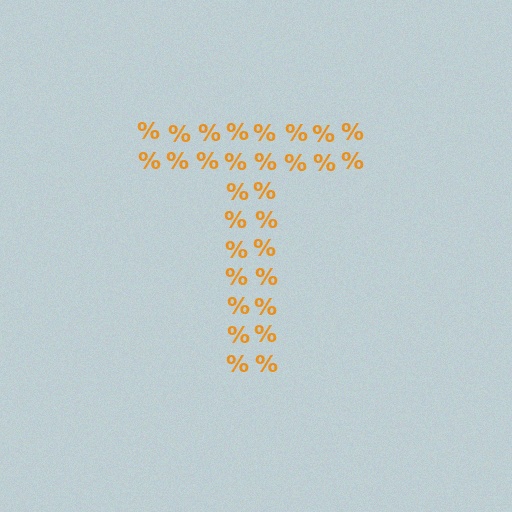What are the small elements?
The small elements are percent signs.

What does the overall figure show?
The overall figure shows the letter T.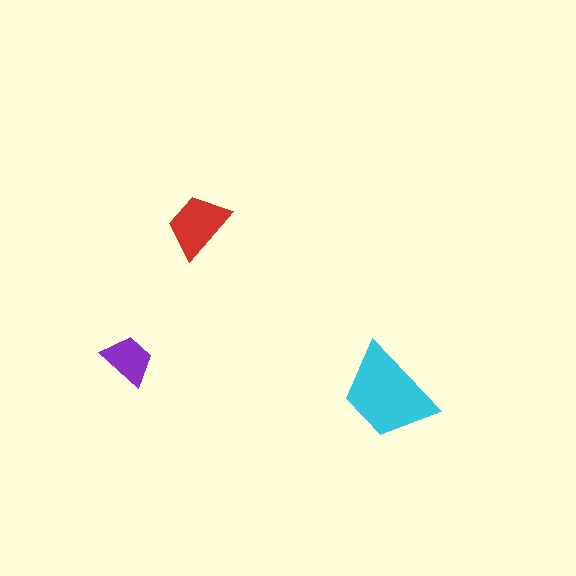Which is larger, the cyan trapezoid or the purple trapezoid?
The cyan one.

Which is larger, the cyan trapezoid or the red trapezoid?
The cyan one.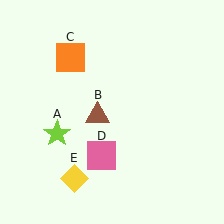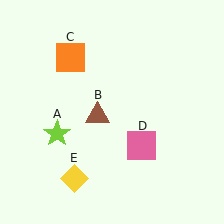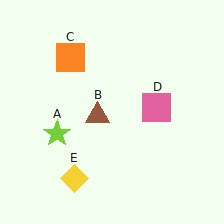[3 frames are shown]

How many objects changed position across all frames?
1 object changed position: pink square (object D).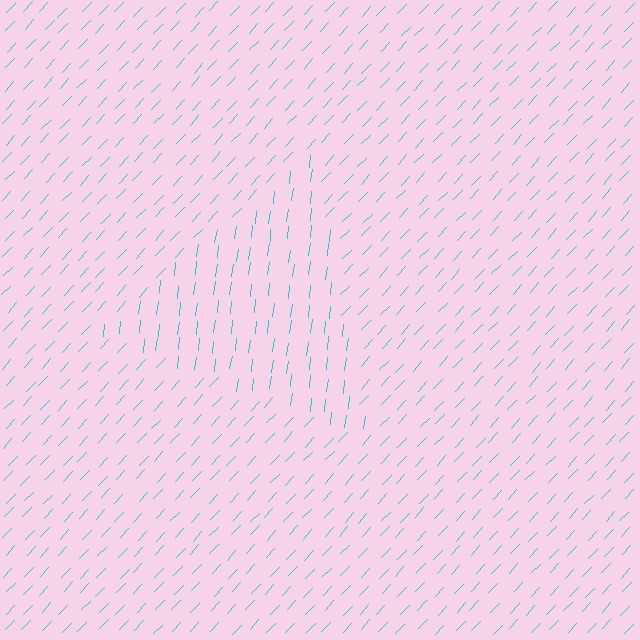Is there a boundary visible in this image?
Yes, there is a texture boundary formed by a change in line orientation.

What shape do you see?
I see a triangle.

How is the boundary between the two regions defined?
The boundary is defined purely by a change in line orientation (approximately 36 degrees difference). All lines are the same color and thickness.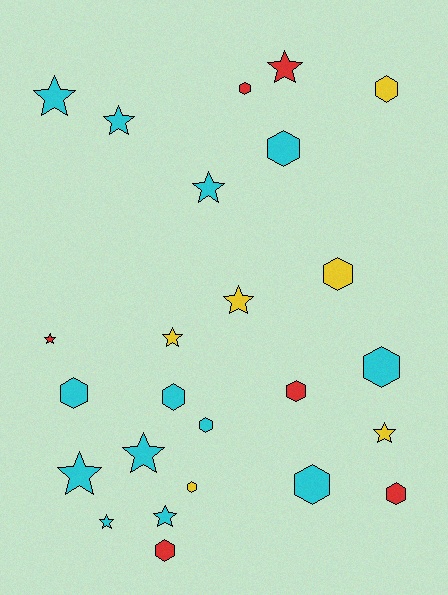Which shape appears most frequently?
Hexagon, with 13 objects.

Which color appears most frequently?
Cyan, with 13 objects.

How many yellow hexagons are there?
There are 3 yellow hexagons.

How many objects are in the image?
There are 25 objects.